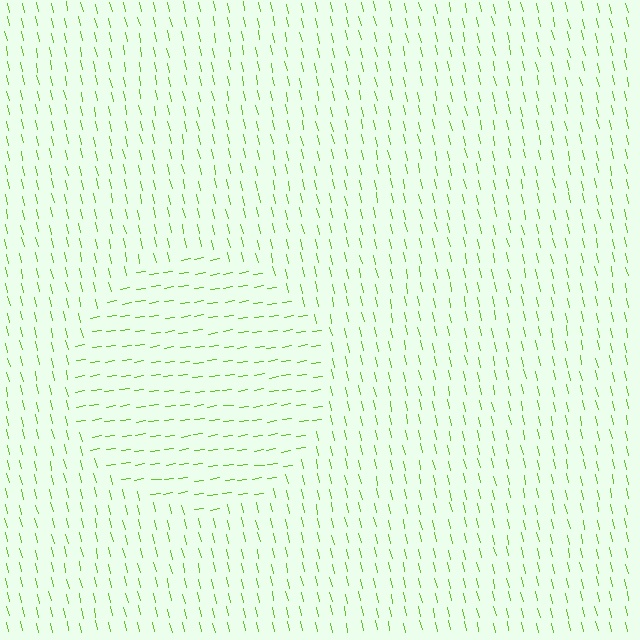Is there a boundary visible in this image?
Yes, there is a texture boundary formed by a change in line orientation.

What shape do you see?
I see a circle.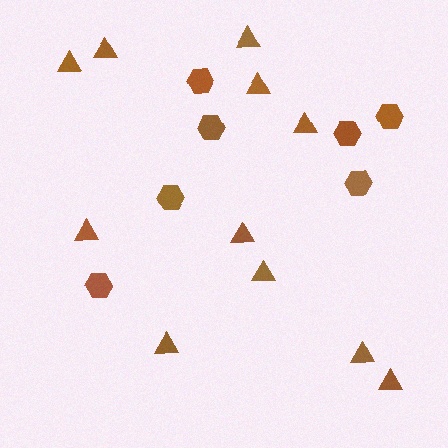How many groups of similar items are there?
There are 2 groups: one group of hexagons (7) and one group of triangles (11).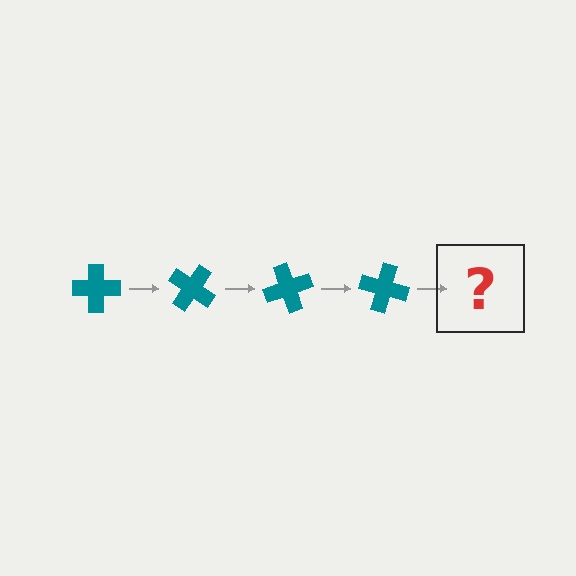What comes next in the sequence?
The next element should be a teal cross rotated 140 degrees.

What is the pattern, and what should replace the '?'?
The pattern is that the cross rotates 35 degrees each step. The '?' should be a teal cross rotated 140 degrees.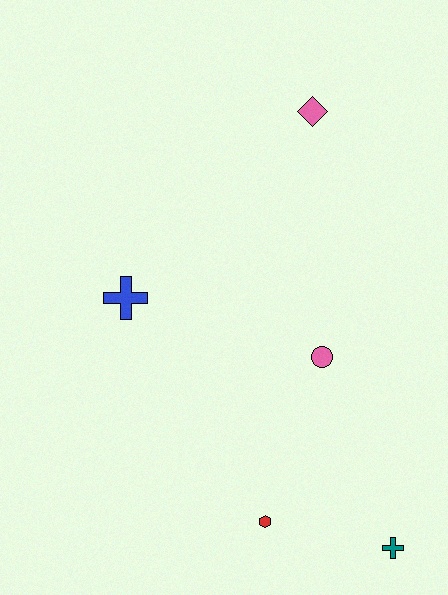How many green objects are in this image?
There are no green objects.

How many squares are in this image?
There are no squares.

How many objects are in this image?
There are 5 objects.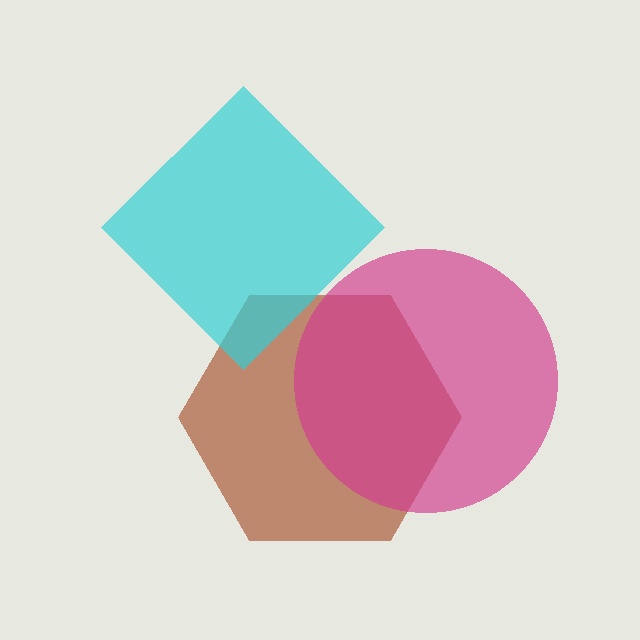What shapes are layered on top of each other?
The layered shapes are: a brown hexagon, a magenta circle, a cyan diamond.